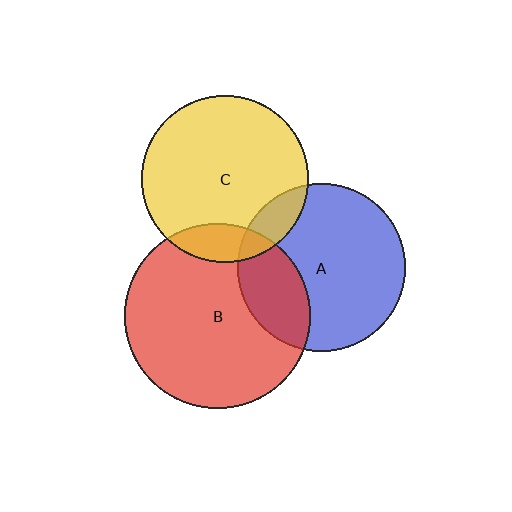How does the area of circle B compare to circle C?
Approximately 1.2 times.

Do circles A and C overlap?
Yes.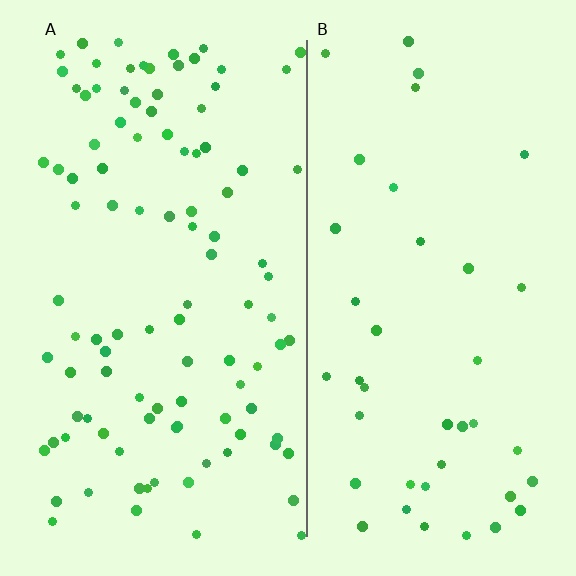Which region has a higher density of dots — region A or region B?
A (the left).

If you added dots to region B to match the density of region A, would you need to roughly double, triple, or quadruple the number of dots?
Approximately double.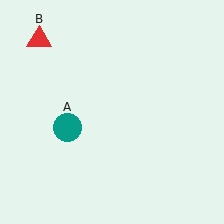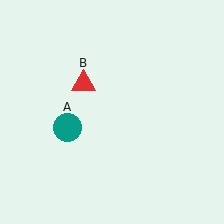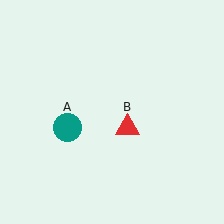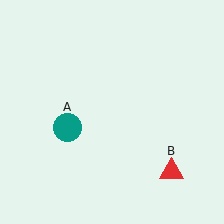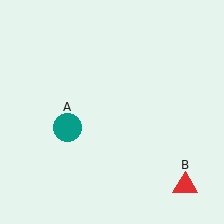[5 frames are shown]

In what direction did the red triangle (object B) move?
The red triangle (object B) moved down and to the right.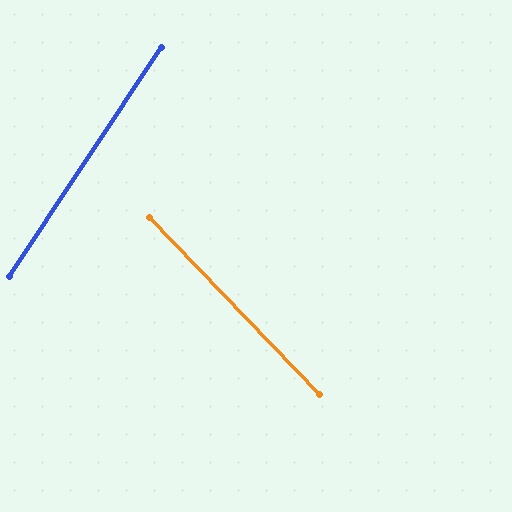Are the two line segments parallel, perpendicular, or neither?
Neither parallel nor perpendicular — they differ by about 77°.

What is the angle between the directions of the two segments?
Approximately 77 degrees.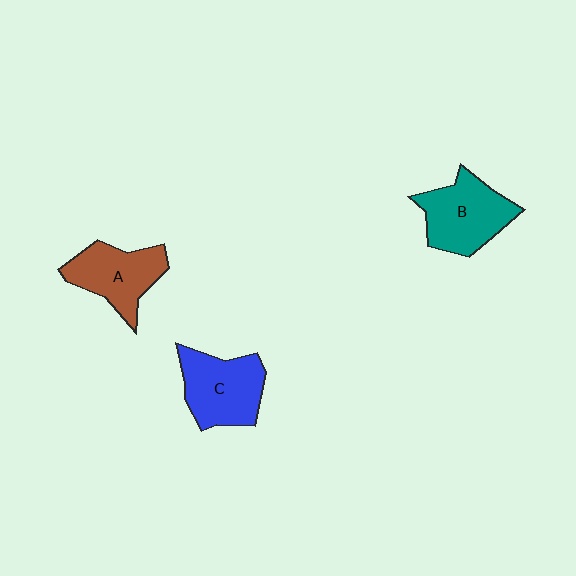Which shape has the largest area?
Shape B (teal).